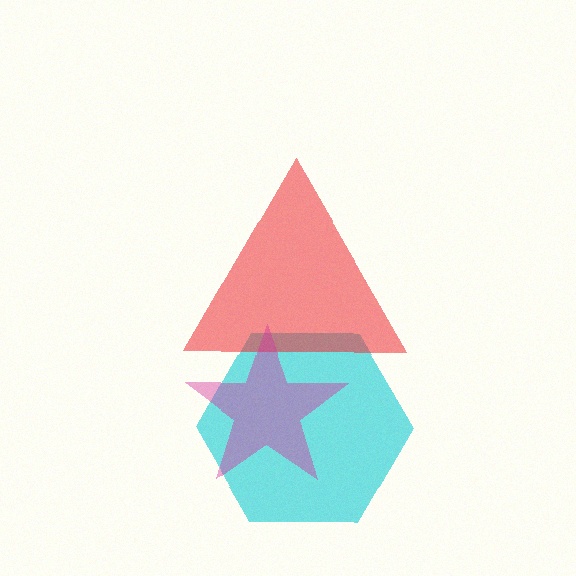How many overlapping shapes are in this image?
There are 3 overlapping shapes in the image.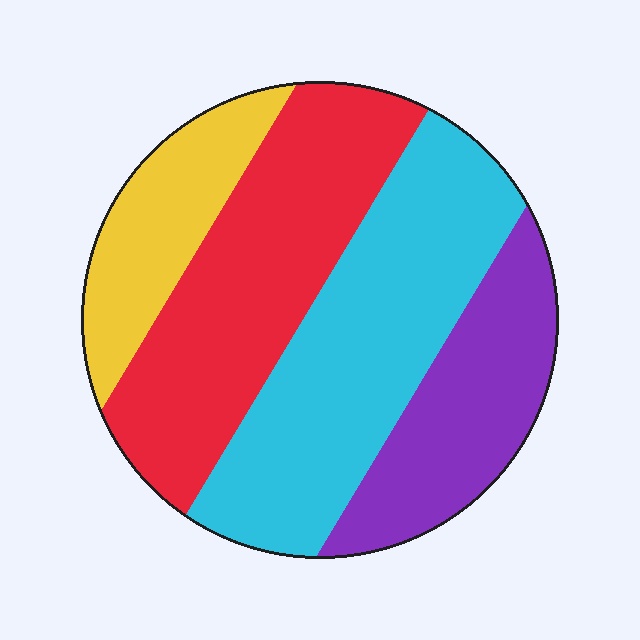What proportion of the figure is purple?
Purple covers 20% of the figure.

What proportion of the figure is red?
Red takes up about one third (1/3) of the figure.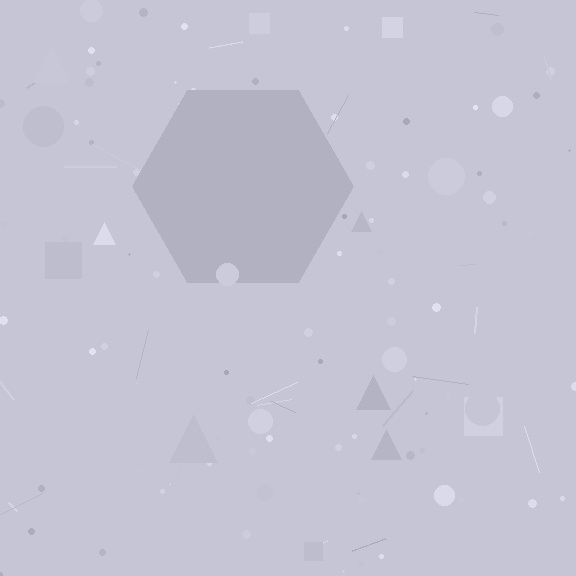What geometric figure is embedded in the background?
A hexagon is embedded in the background.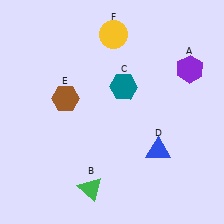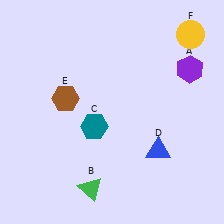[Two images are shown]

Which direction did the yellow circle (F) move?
The yellow circle (F) moved right.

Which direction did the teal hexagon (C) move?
The teal hexagon (C) moved down.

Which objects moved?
The objects that moved are: the teal hexagon (C), the yellow circle (F).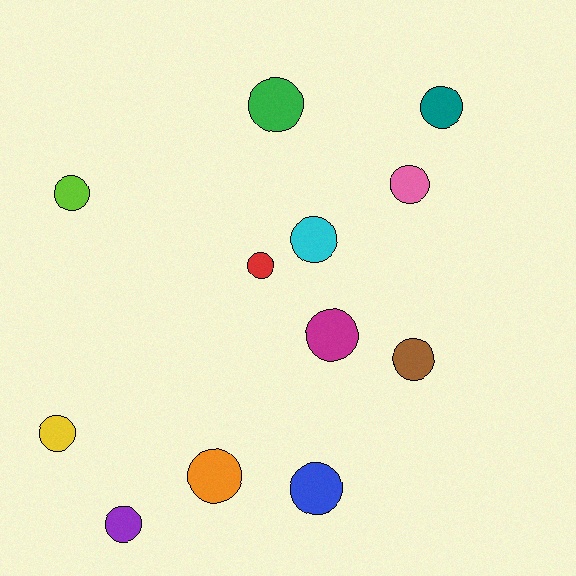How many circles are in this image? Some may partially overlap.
There are 12 circles.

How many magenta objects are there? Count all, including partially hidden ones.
There is 1 magenta object.